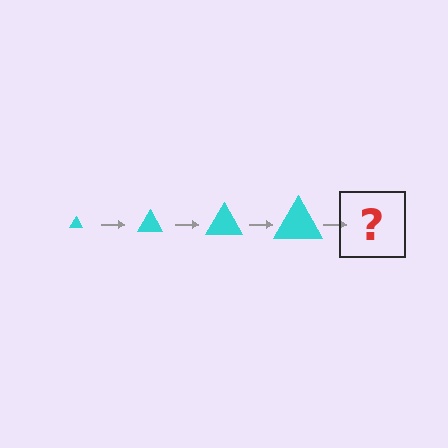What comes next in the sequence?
The next element should be a cyan triangle, larger than the previous one.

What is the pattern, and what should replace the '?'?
The pattern is that the triangle gets progressively larger each step. The '?' should be a cyan triangle, larger than the previous one.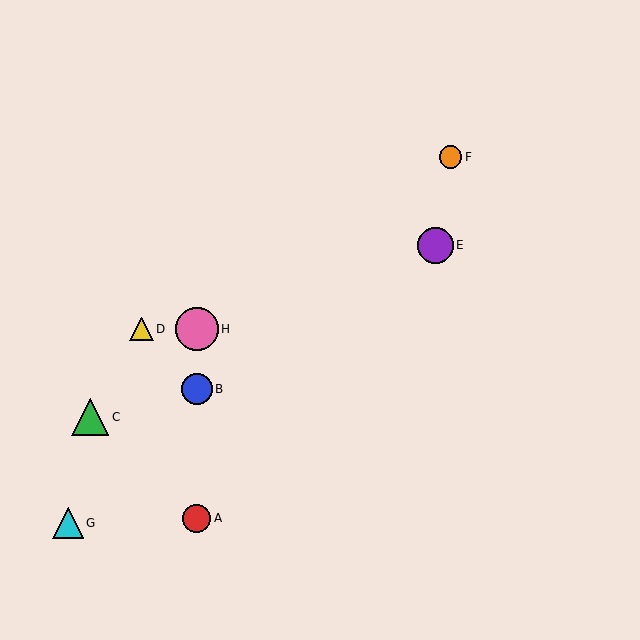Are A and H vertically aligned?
Yes, both are at x≈197.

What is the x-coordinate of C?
Object C is at x≈90.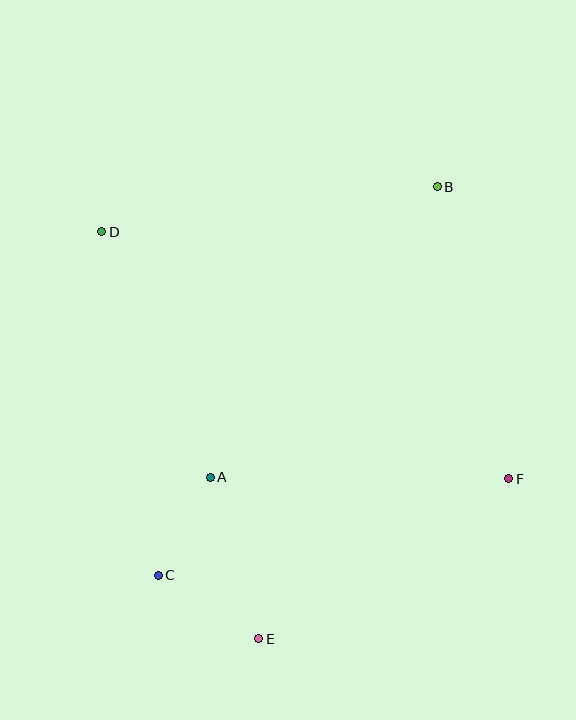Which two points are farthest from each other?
Points B and E are farthest from each other.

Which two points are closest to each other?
Points A and C are closest to each other.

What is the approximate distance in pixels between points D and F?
The distance between D and F is approximately 476 pixels.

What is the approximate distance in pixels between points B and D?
The distance between B and D is approximately 338 pixels.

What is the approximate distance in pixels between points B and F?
The distance between B and F is approximately 301 pixels.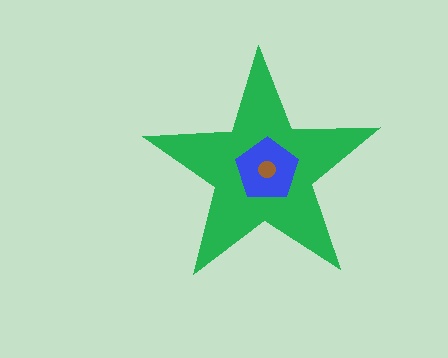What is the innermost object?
The brown circle.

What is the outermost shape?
The green star.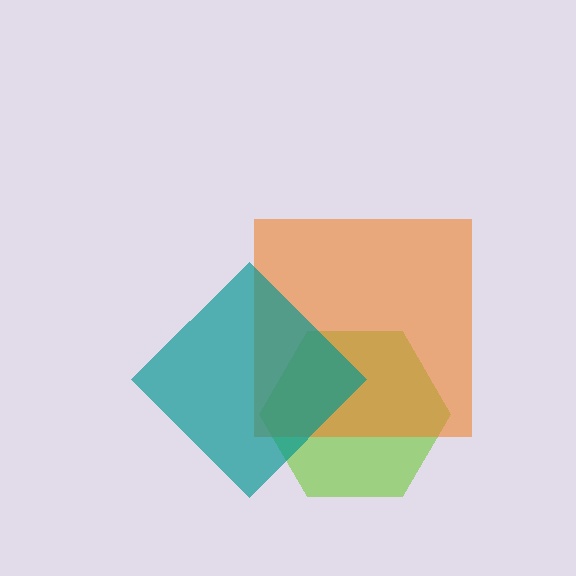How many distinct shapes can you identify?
There are 3 distinct shapes: a lime hexagon, an orange square, a teal diamond.